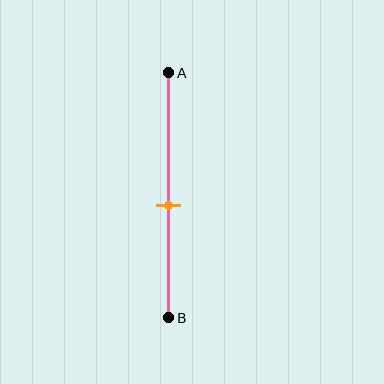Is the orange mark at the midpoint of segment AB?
No, the mark is at about 55% from A, not at the 50% midpoint.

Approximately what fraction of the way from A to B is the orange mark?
The orange mark is approximately 55% of the way from A to B.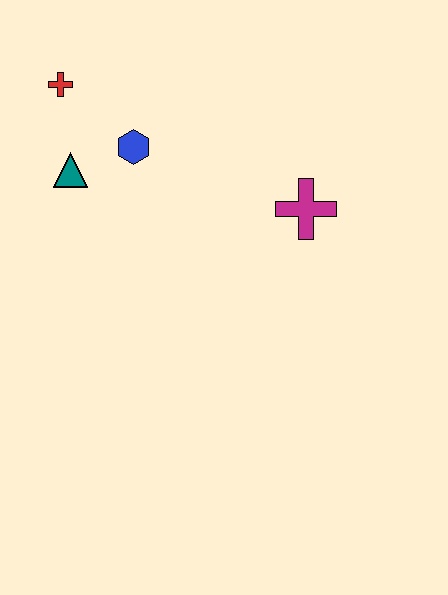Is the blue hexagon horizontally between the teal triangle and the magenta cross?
Yes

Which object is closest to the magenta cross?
The blue hexagon is closest to the magenta cross.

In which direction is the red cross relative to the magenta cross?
The red cross is to the left of the magenta cross.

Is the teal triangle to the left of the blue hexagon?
Yes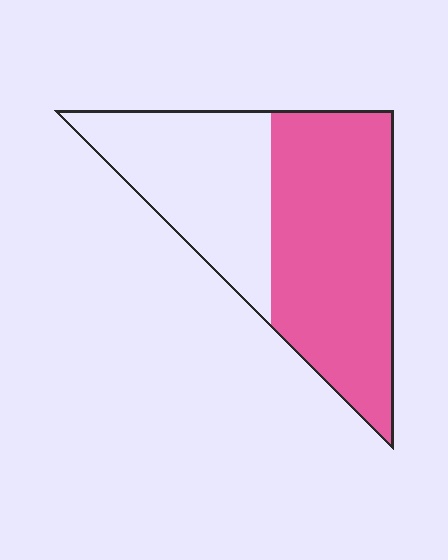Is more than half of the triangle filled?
Yes.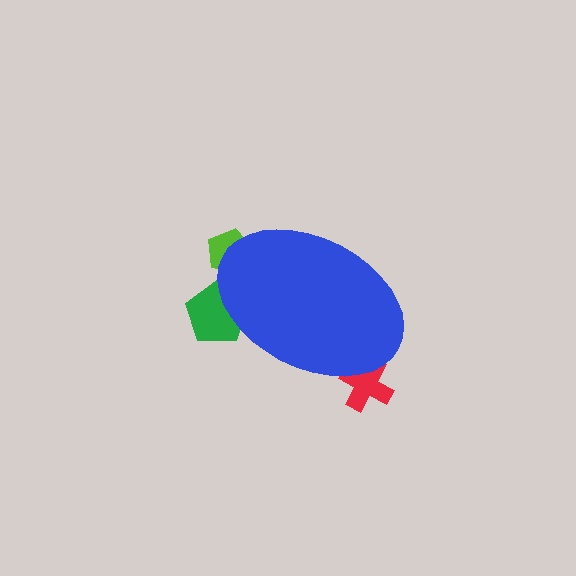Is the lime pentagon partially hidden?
Yes, the lime pentagon is partially hidden behind the blue ellipse.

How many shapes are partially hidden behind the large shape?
3 shapes are partially hidden.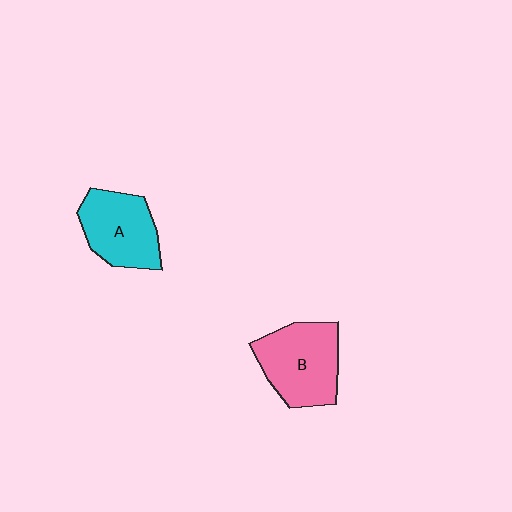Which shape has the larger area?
Shape B (pink).